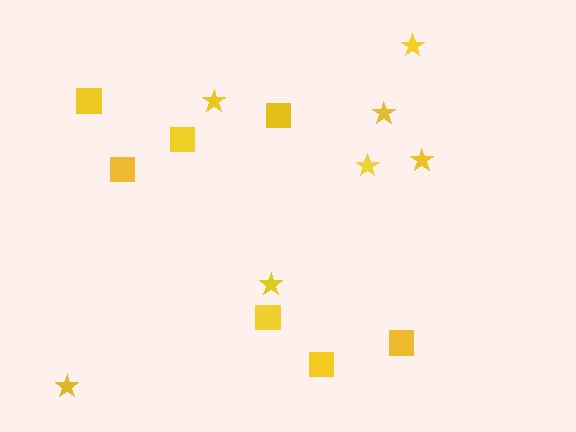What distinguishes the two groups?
There are 2 groups: one group of stars (7) and one group of squares (7).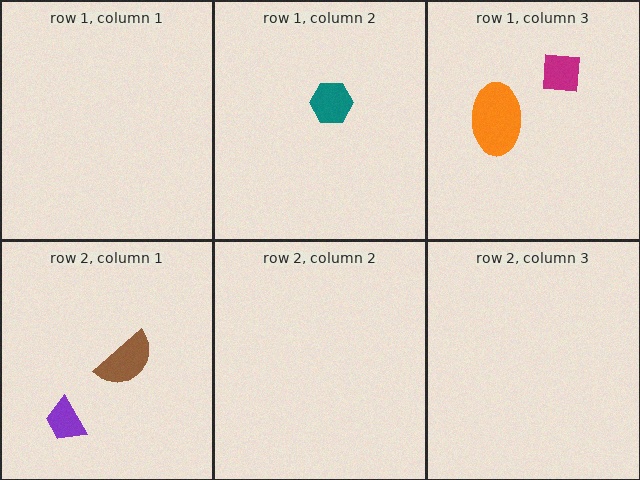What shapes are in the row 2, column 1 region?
The brown semicircle, the purple trapezoid.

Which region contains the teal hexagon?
The row 1, column 2 region.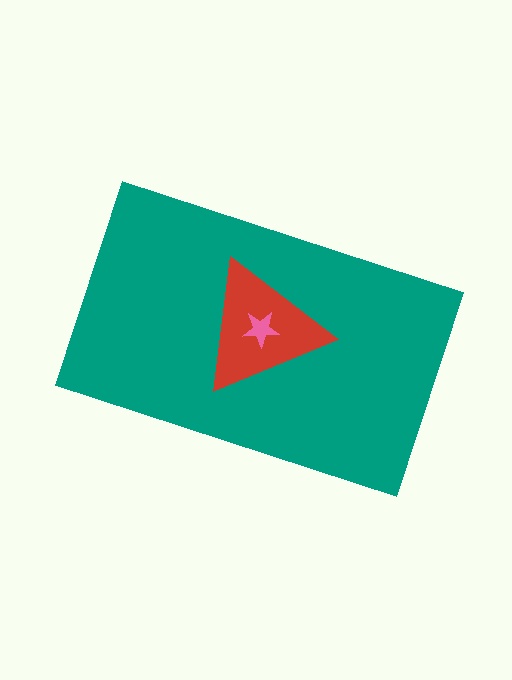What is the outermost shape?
The teal rectangle.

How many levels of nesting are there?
3.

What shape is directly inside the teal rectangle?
The red triangle.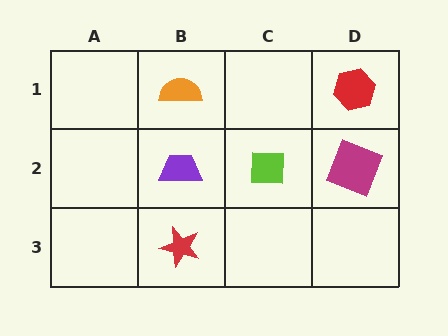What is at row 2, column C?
A lime square.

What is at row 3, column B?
A red star.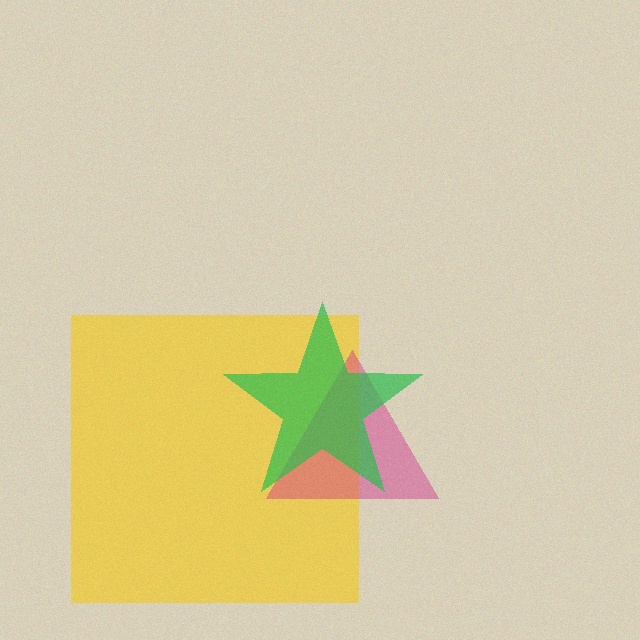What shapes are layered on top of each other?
The layered shapes are: a yellow square, a magenta triangle, a green star.